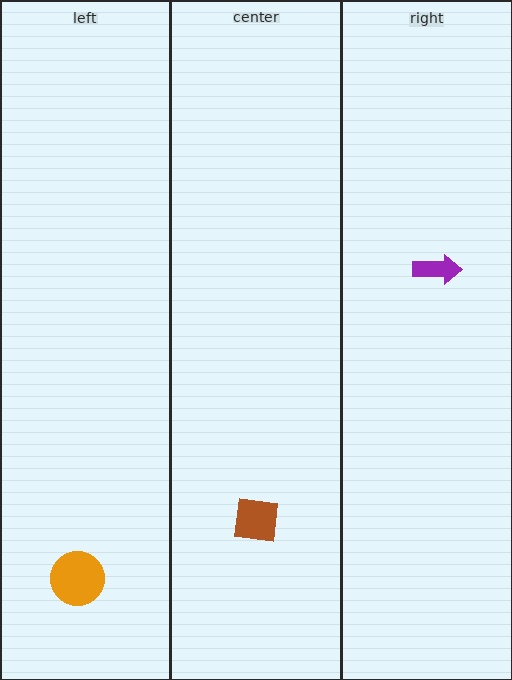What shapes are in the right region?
The purple arrow.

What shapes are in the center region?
The brown square.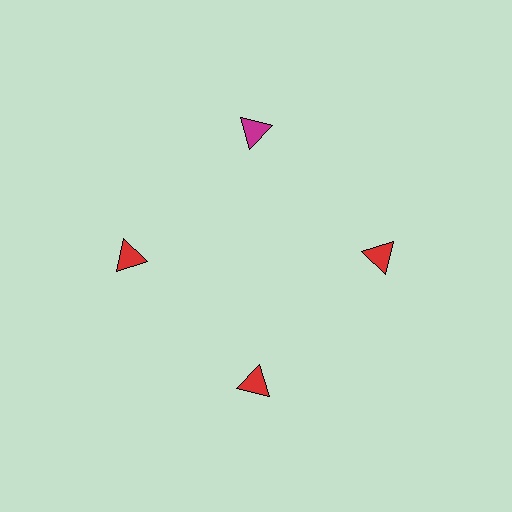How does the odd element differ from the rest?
It has a different color: magenta instead of red.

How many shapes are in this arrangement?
There are 4 shapes arranged in a ring pattern.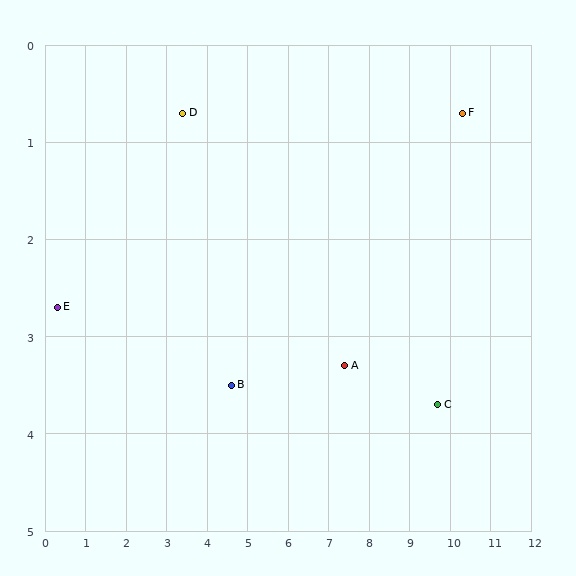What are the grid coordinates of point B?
Point B is at approximately (4.6, 3.5).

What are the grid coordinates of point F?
Point F is at approximately (10.3, 0.7).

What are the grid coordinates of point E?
Point E is at approximately (0.3, 2.7).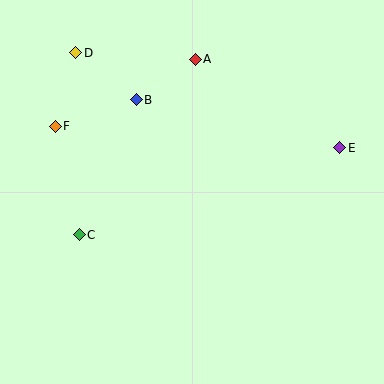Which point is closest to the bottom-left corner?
Point C is closest to the bottom-left corner.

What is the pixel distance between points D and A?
The distance between D and A is 120 pixels.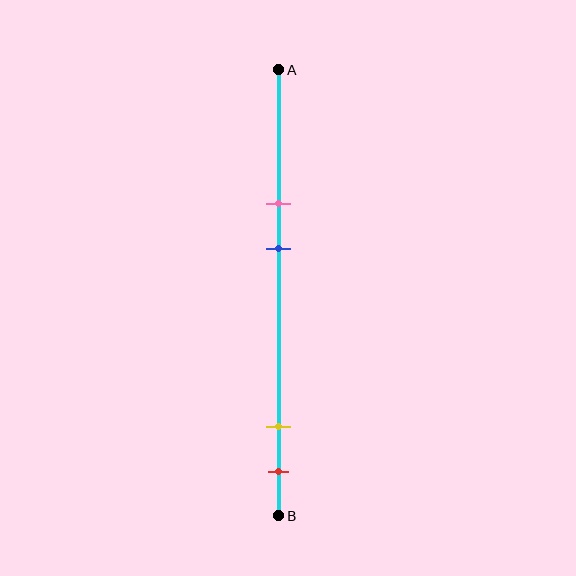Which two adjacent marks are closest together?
The yellow and red marks are the closest adjacent pair.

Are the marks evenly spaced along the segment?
No, the marks are not evenly spaced.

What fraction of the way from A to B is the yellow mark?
The yellow mark is approximately 80% (0.8) of the way from A to B.